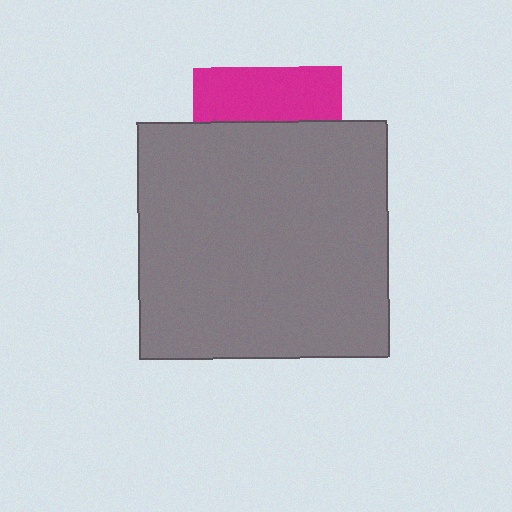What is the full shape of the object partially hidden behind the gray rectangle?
The partially hidden object is a magenta square.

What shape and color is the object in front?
The object in front is a gray rectangle.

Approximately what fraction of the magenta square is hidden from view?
Roughly 64% of the magenta square is hidden behind the gray rectangle.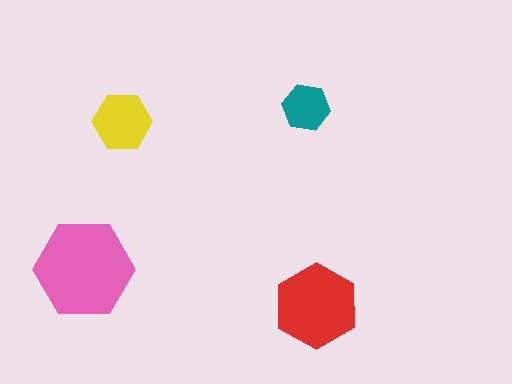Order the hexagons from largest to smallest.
the pink one, the red one, the yellow one, the teal one.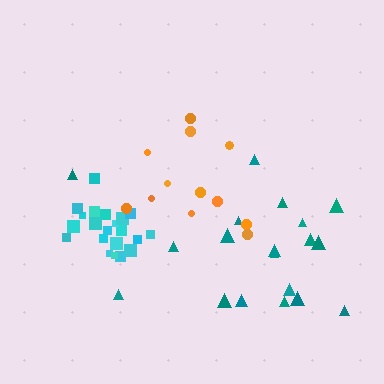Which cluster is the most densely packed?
Cyan.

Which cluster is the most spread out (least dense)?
Orange.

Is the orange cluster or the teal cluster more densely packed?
Teal.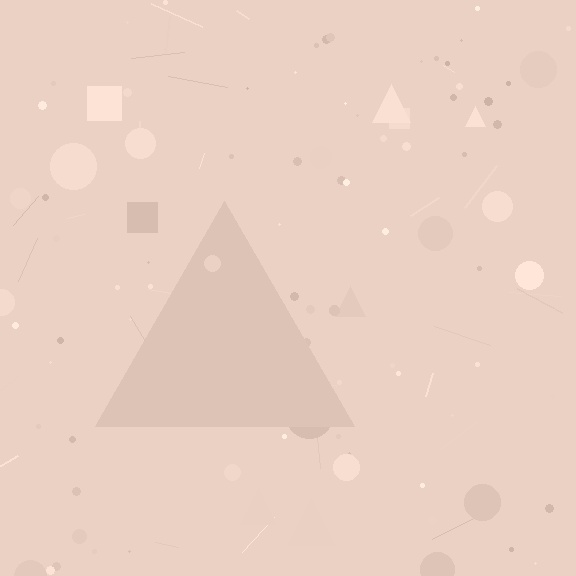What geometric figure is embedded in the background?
A triangle is embedded in the background.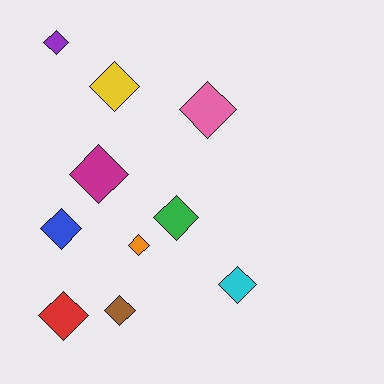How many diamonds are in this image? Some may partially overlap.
There are 10 diamonds.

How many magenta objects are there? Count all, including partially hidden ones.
There is 1 magenta object.